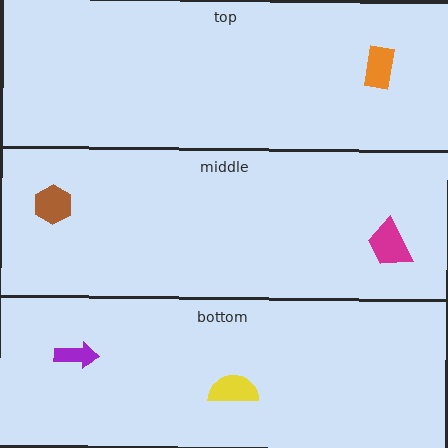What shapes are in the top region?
The orange rectangle.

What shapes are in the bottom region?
The yellow semicircle, the purple arrow.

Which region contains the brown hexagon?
The middle region.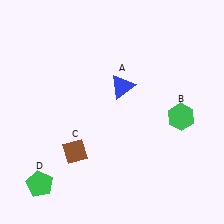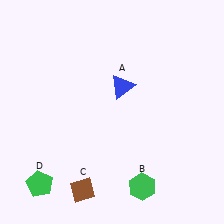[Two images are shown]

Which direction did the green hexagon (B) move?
The green hexagon (B) moved down.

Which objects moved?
The objects that moved are: the green hexagon (B), the brown diamond (C).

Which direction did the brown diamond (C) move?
The brown diamond (C) moved down.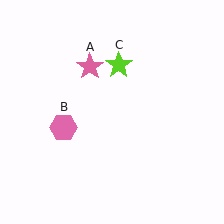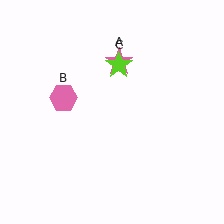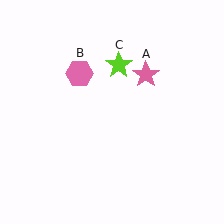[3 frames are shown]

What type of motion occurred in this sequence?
The pink star (object A), pink hexagon (object B) rotated clockwise around the center of the scene.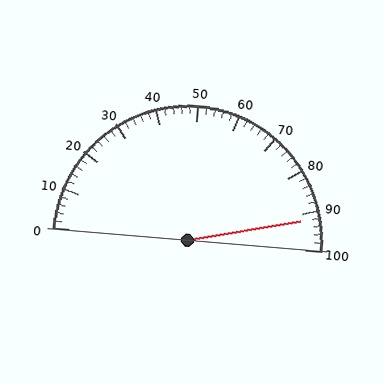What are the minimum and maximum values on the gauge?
The gauge ranges from 0 to 100.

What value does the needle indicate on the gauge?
The needle indicates approximately 92.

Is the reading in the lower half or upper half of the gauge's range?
The reading is in the upper half of the range (0 to 100).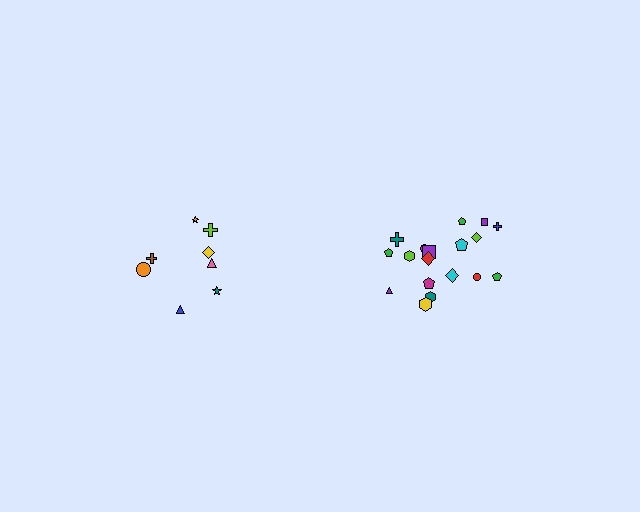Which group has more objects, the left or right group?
The right group.